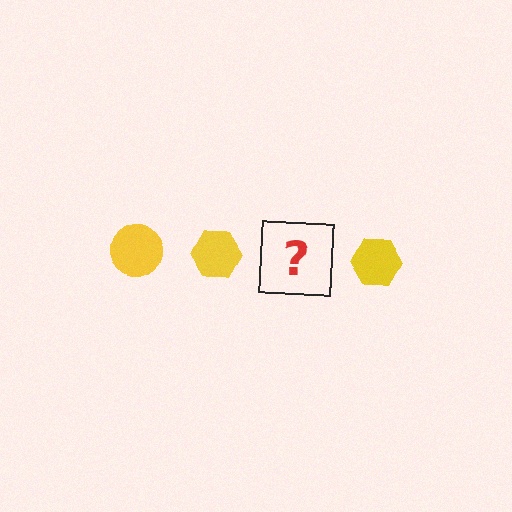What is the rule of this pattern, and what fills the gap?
The rule is that the pattern cycles through circle, hexagon shapes in yellow. The gap should be filled with a yellow circle.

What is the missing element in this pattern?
The missing element is a yellow circle.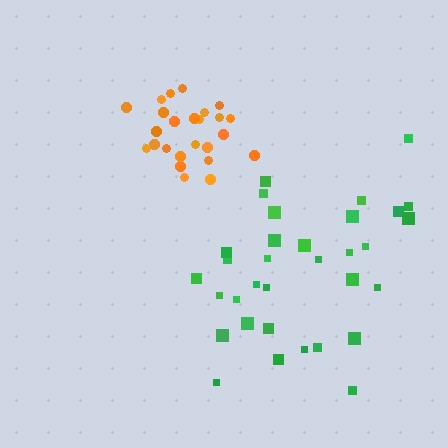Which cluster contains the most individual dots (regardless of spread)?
Green (33).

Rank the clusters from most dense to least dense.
orange, green.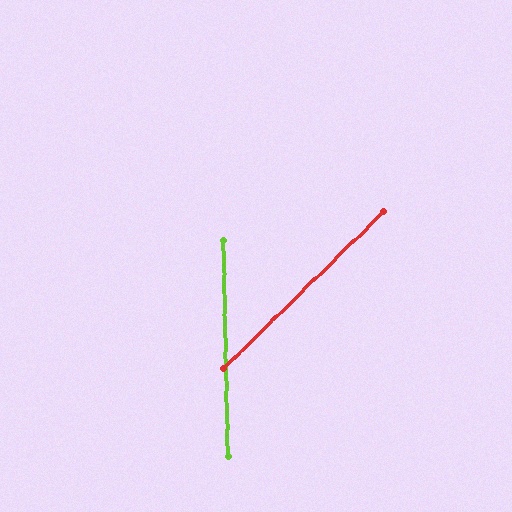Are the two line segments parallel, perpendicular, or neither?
Neither parallel nor perpendicular — they differ by about 47°.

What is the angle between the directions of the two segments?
Approximately 47 degrees.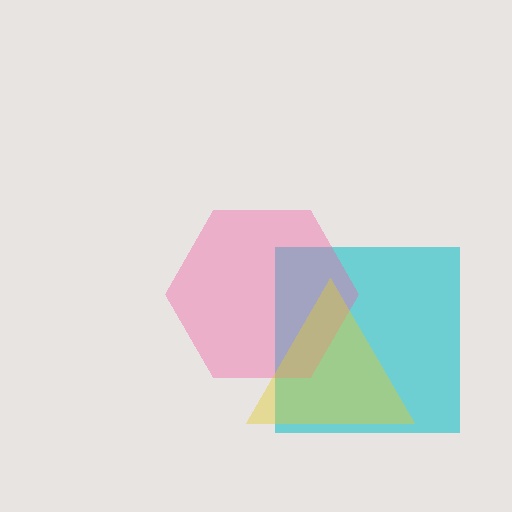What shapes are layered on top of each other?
The layered shapes are: a cyan square, a pink hexagon, a yellow triangle.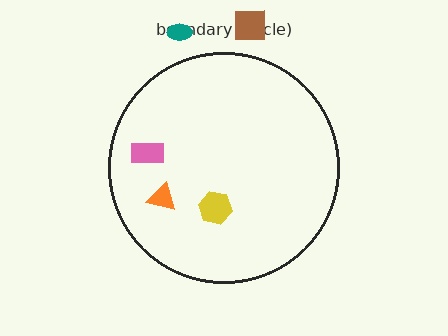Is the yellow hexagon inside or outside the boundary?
Inside.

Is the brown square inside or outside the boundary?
Outside.